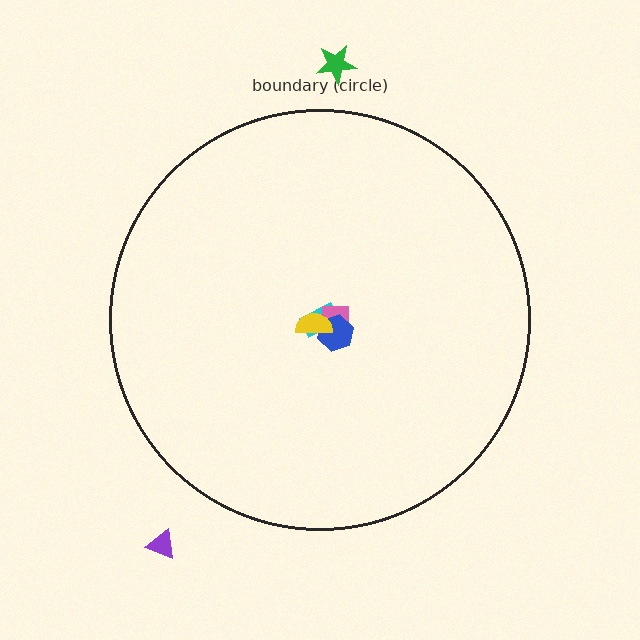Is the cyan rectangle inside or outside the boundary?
Inside.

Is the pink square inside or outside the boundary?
Inside.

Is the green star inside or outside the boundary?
Outside.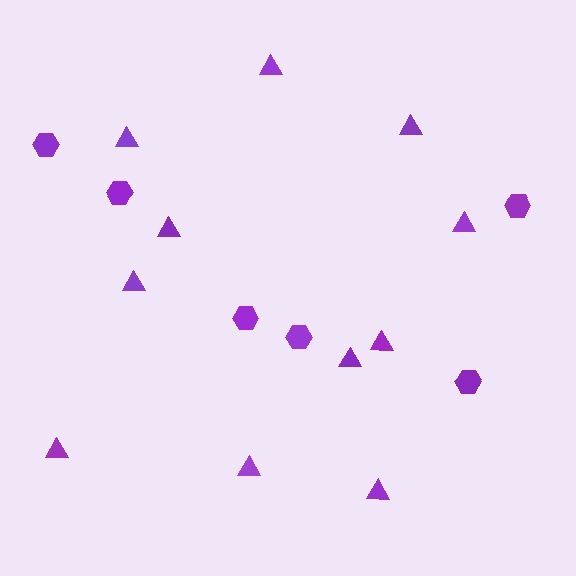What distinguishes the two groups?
There are 2 groups: one group of hexagons (6) and one group of triangles (11).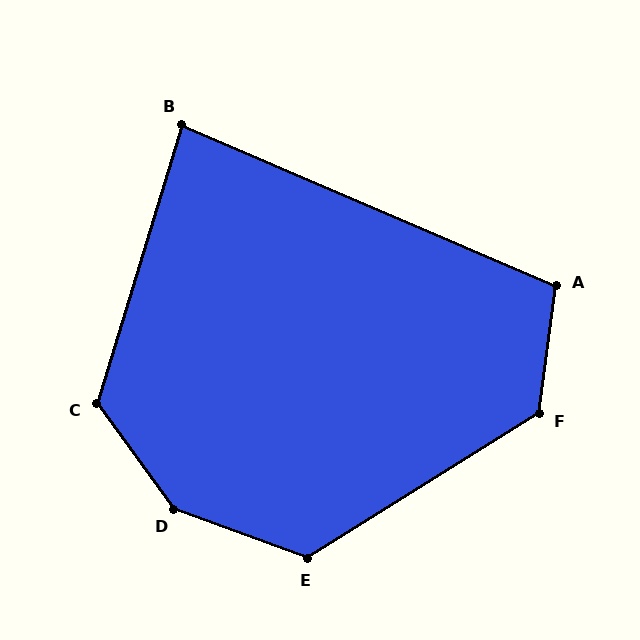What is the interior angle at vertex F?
Approximately 129 degrees (obtuse).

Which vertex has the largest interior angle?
D, at approximately 147 degrees.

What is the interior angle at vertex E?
Approximately 128 degrees (obtuse).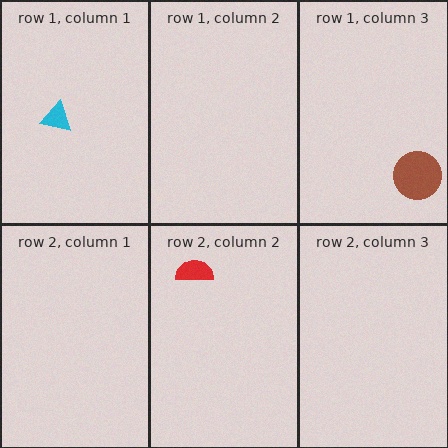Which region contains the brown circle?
The row 1, column 3 region.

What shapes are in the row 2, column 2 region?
The red semicircle.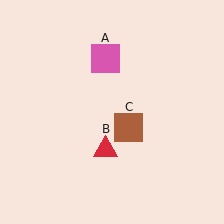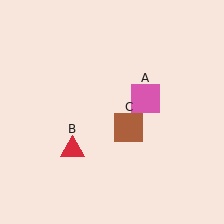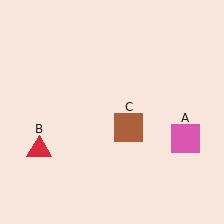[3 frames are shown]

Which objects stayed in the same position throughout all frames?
Brown square (object C) remained stationary.